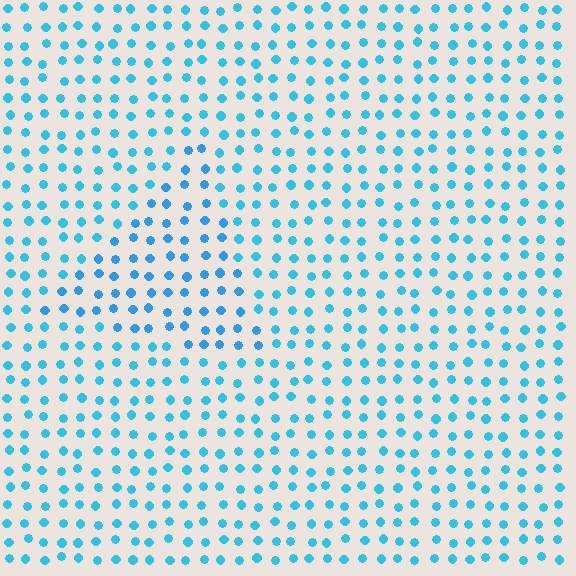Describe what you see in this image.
The image is filled with small cyan elements in a uniform arrangement. A triangle-shaped region is visible where the elements are tinted to a slightly different hue, forming a subtle color boundary.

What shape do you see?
I see a triangle.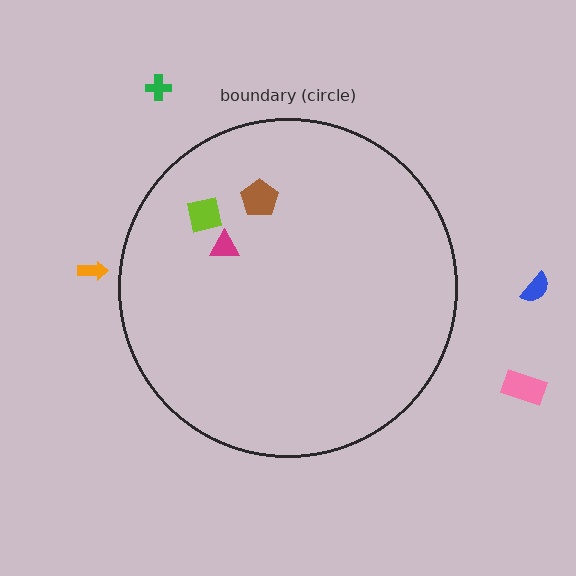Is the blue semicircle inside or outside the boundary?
Outside.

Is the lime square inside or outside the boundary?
Inside.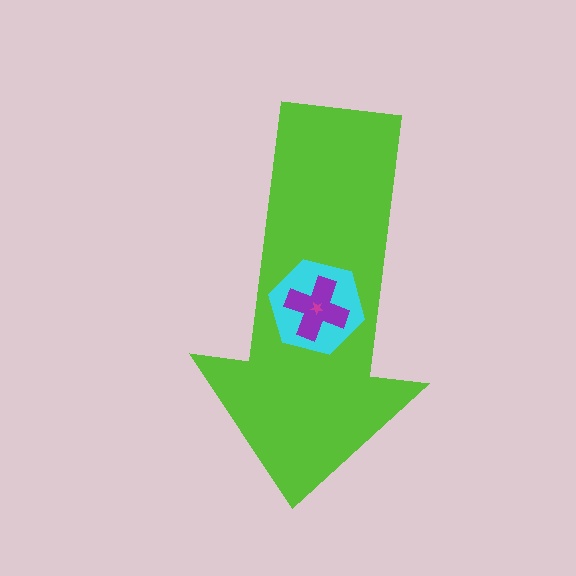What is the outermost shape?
The lime arrow.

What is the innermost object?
The magenta star.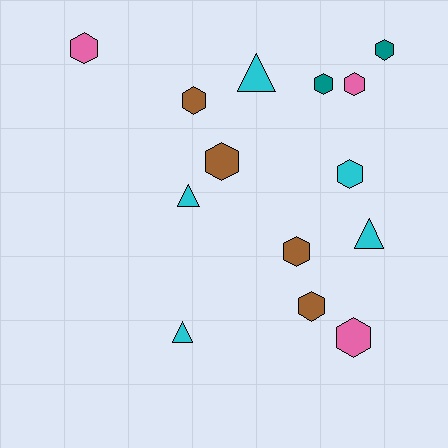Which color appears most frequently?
Cyan, with 5 objects.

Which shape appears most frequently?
Hexagon, with 10 objects.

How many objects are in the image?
There are 14 objects.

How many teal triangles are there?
There are no teal triangles.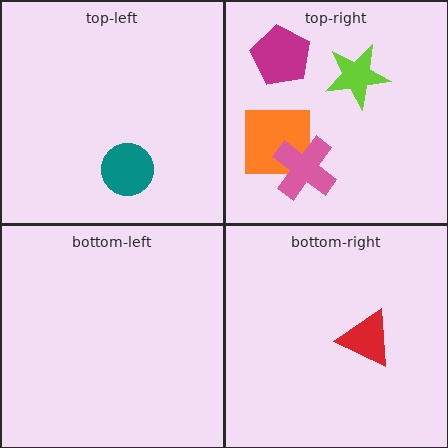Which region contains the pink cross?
The top-right region.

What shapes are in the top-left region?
The teal circle.